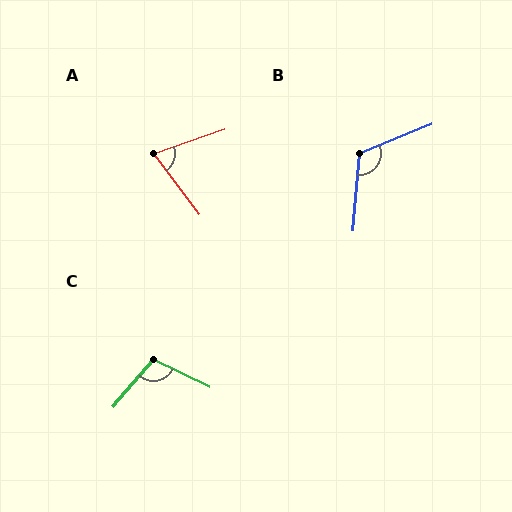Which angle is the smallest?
A, at approximately 72 degrees.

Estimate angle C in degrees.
Approximately 105 degrees.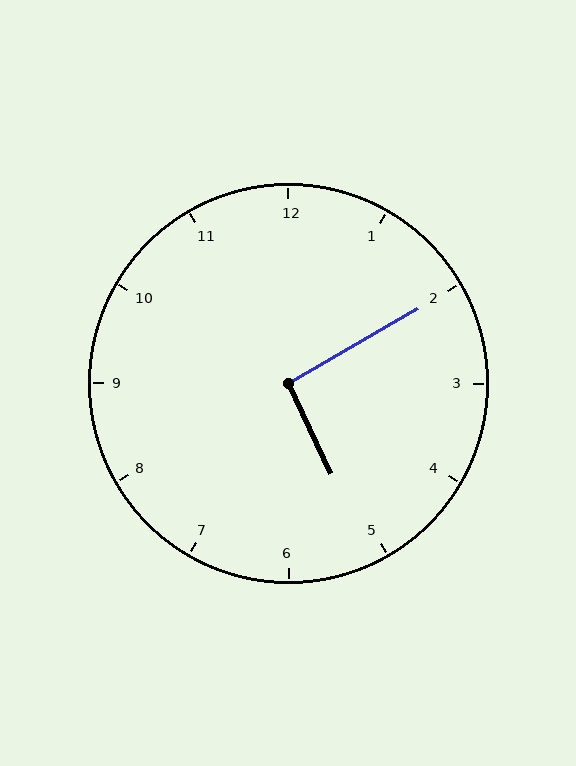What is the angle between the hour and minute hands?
Approximately 95 degrees.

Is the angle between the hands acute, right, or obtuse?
It is right.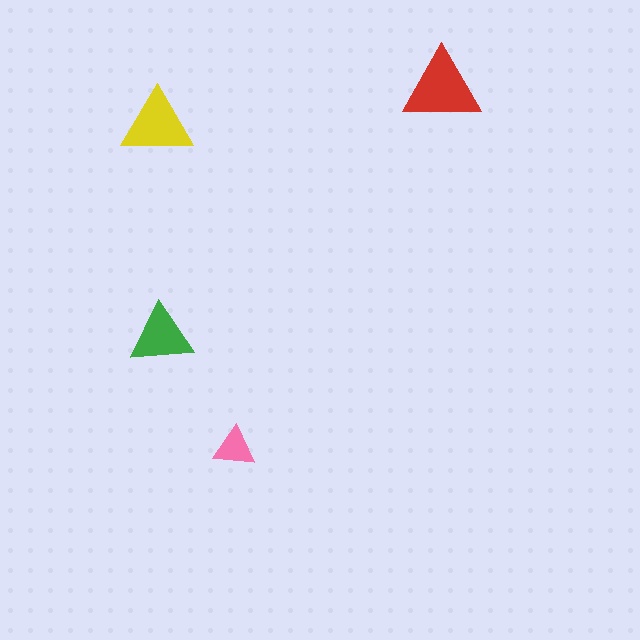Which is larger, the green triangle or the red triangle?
The red one.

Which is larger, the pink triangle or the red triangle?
The red one.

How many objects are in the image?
There are 4 objects in the image.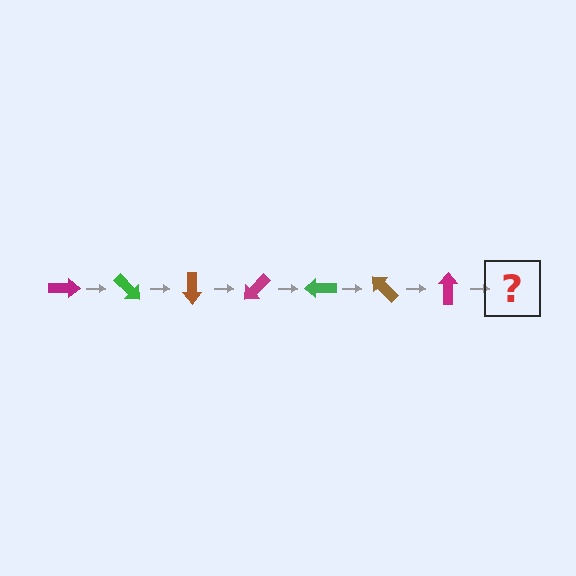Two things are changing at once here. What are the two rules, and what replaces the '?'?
The two rules are that it rotates 45 degrees each step and the color cycles through magenta, green, and brown. The '?' should be a green arrow, rotated 315 degrees from the start.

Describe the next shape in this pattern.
It should be a green arrow, rotated 315 degrees from the start.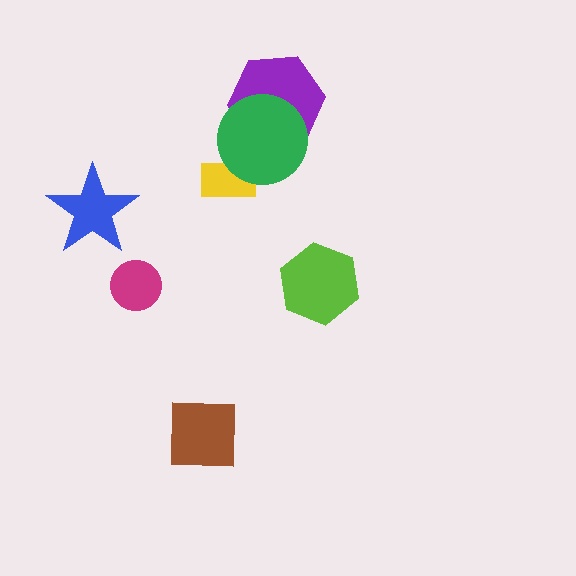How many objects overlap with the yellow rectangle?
1 object overlaps with the yellow rectangle.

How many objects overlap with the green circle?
2 objects overlap with the green circle.